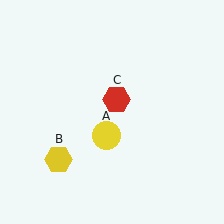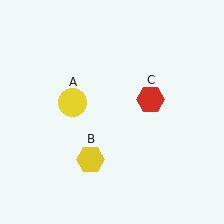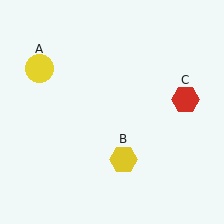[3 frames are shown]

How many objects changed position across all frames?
3 objects changed position: yellow circle (object A), yellow hexagon (object B), red hexagon (object C).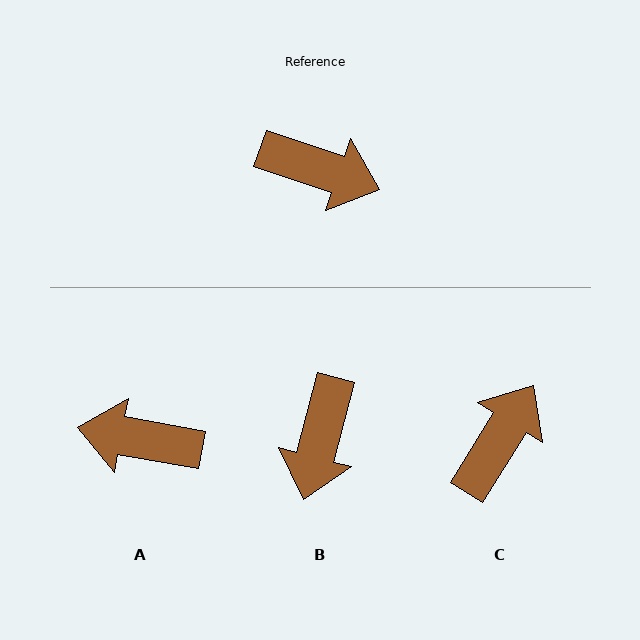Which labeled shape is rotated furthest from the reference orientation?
A, about 172 degrees away.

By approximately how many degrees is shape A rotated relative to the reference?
Approximately 172 degrees clockwise.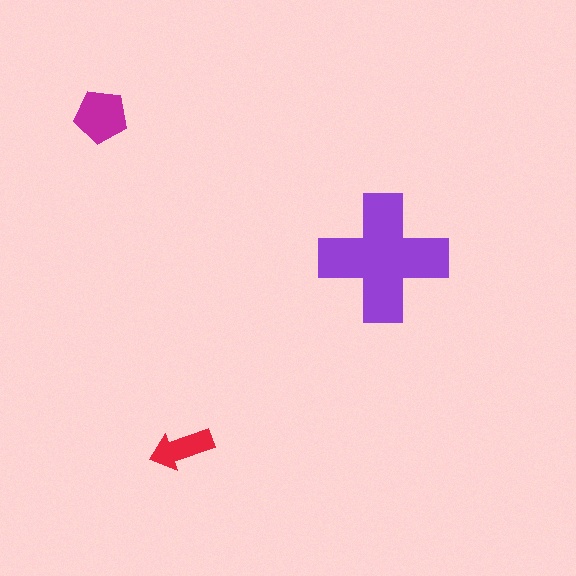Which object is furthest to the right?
The purple cross is rightmost.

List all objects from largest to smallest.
The purple cross, the magenta pentagon, the red arrow.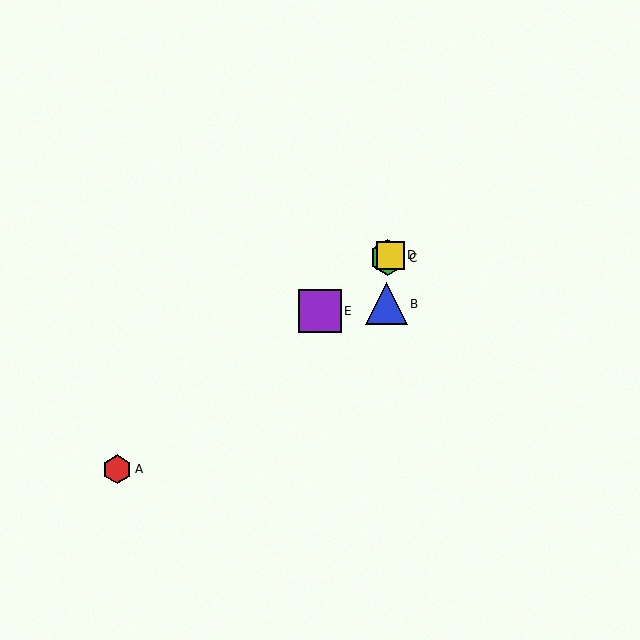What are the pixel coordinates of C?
Object C is at (388, 258).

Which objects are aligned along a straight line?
Objects A, C, D, E are aligned along a straight line.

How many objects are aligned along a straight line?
4 objects (A, C, D, E) are aligned along a straight line.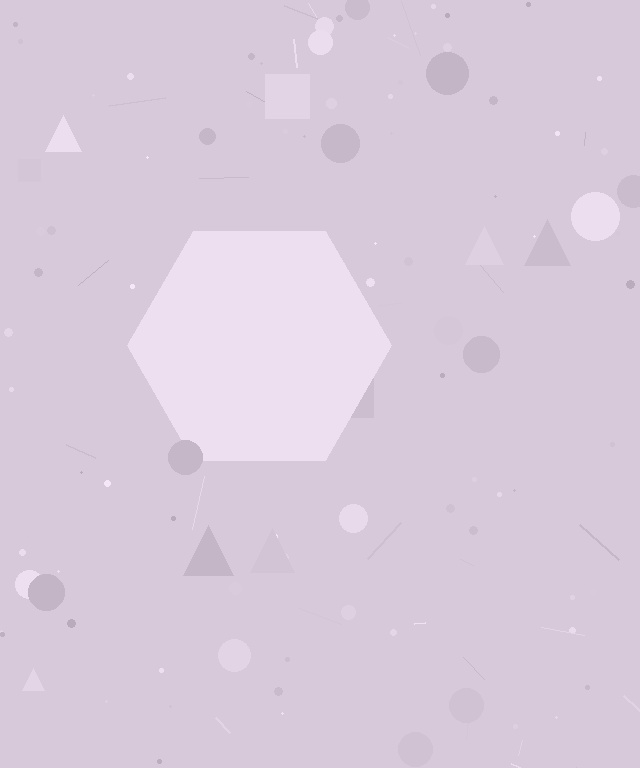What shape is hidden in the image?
A hexagon is hidden in the image.